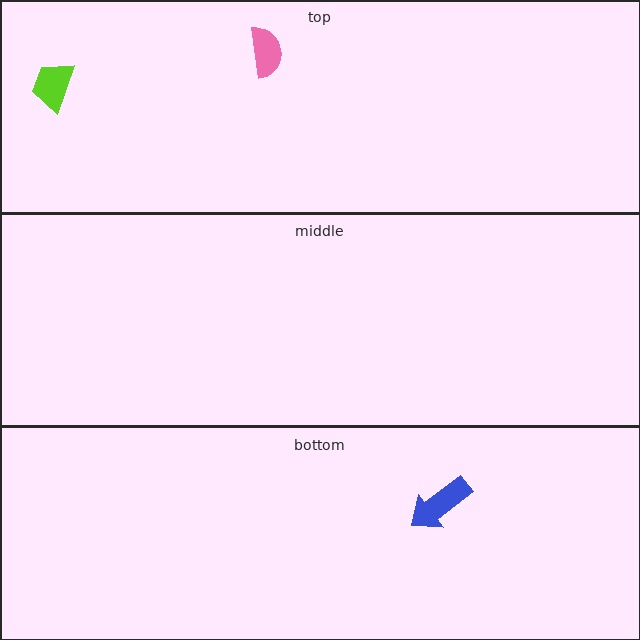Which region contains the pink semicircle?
The top region.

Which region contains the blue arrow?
The bottom region.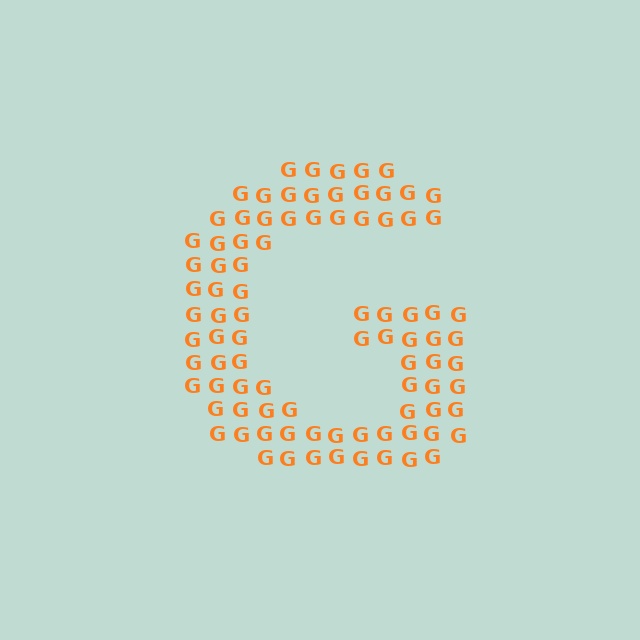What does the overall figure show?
The overall figure shows the letter G.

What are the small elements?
The small elements are letter G's.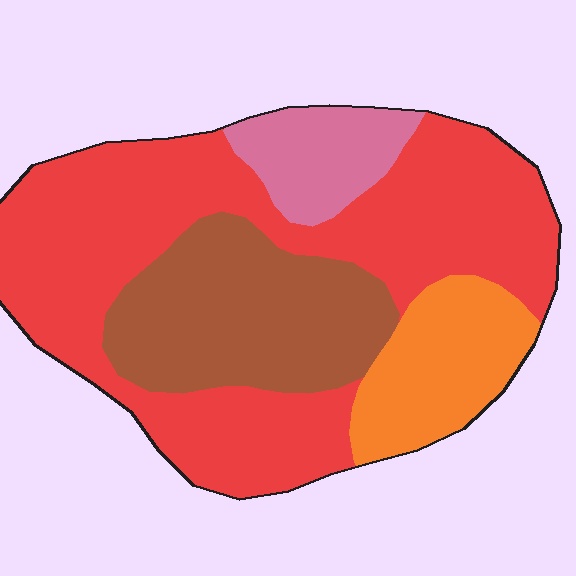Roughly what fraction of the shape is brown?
Brown covers about 25% of the shape.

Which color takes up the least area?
Pink, at roughly 10%.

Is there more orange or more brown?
Brown.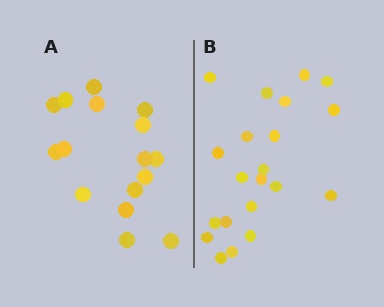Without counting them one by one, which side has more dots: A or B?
Region B (the right region) has more dots.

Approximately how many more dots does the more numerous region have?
Region B has about 5 more dots than region A.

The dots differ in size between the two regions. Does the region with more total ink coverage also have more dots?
No. Region A has more total ink coverage because its dots are larger, but region B actually contains more individual dots. Total area can be misleading — the number of items is what matters here.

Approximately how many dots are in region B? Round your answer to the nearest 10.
About 20 dots. (The exact count is 21, which rounds to 20.)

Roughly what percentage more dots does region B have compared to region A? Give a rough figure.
About 30% more.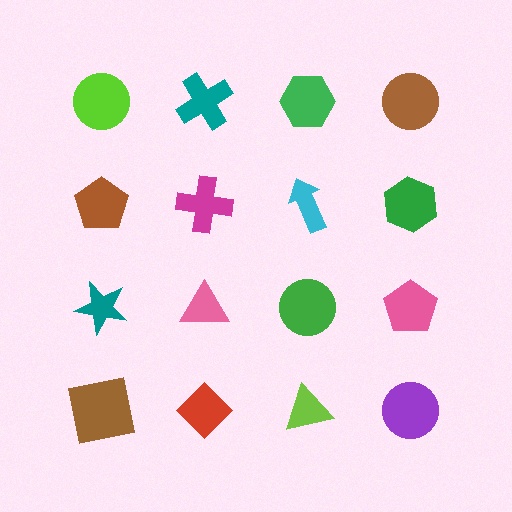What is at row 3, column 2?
A pink triangle.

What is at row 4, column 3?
A lime triangle.